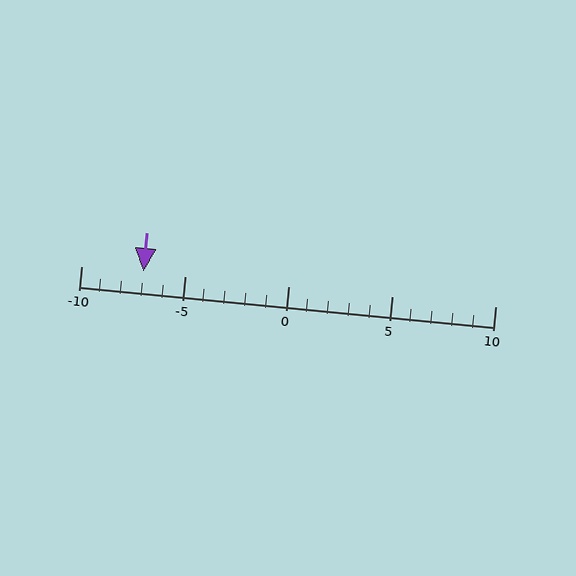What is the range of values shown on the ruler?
The ruler shows values from -10 to 10.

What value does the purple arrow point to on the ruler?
The purple arrow points to approximately -7.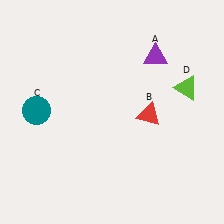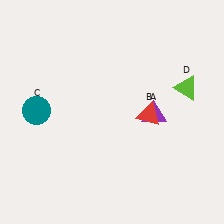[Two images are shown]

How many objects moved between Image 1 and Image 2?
1 object moved between the two images.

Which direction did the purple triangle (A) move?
The purple triangle (A) moved down.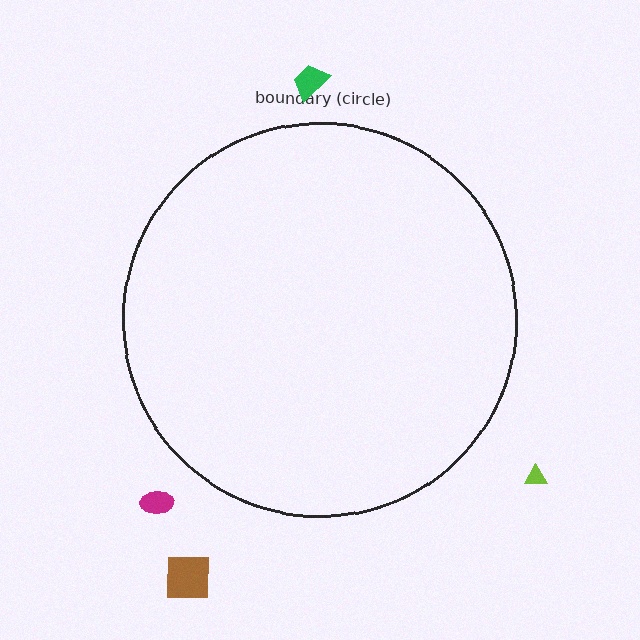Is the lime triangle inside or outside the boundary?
Outside.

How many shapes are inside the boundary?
0 inside, 4 outside.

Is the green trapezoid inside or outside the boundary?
Outside.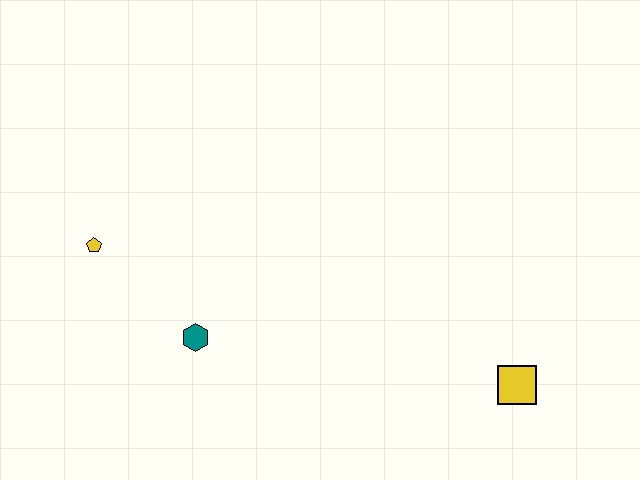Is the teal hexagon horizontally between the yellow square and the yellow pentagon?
Yes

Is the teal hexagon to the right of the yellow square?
No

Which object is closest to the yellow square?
The teal hexagon is closest to the yellow square.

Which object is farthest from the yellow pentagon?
The yellow square is farthest from the yellow pentagon.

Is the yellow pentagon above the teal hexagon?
Yes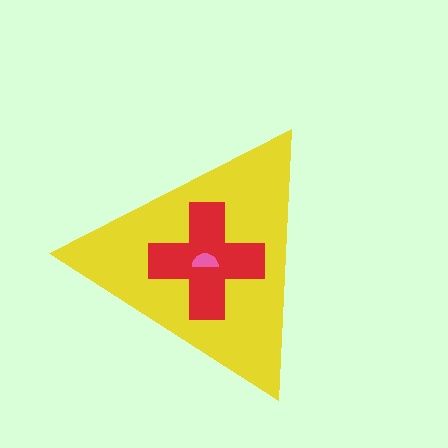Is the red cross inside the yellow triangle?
Yes.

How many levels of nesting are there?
3.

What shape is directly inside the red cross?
The pink semicircle.